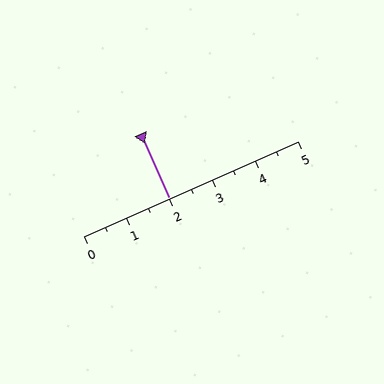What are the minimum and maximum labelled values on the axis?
The axis runs from 0 to 5.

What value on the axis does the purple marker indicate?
The marker indicates approximately 2.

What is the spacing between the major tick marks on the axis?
The major ticks are spaced 1 apart.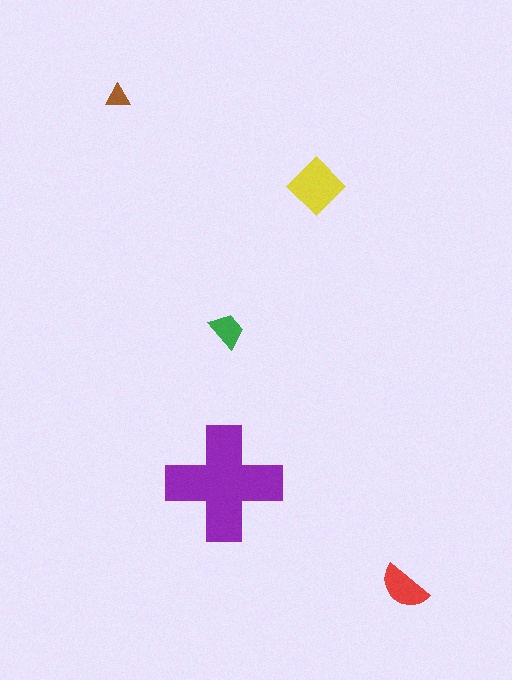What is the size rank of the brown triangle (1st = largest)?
5th.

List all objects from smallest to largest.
The brown triangle, the green trapezoid, the red semicircle, the yellow diamond, the purple cross.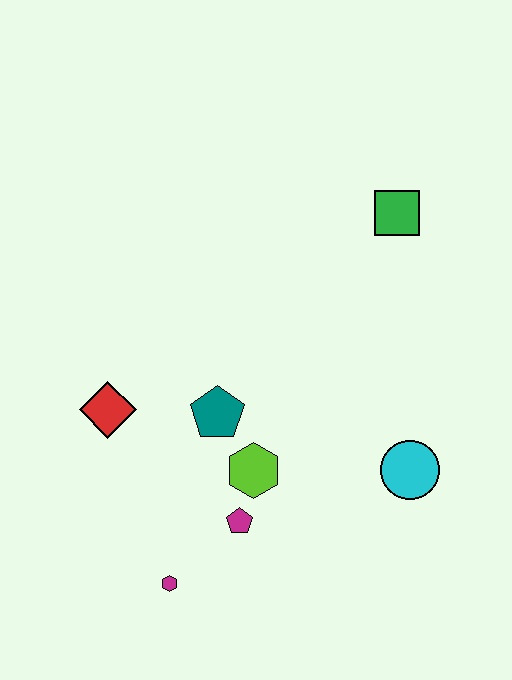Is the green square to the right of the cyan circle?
No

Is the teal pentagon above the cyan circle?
Yes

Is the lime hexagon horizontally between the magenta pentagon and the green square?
Yes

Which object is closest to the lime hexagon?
The magenta pentagon is closest to the lime hexagon.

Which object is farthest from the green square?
The magenta hexagon is farthest from the green square.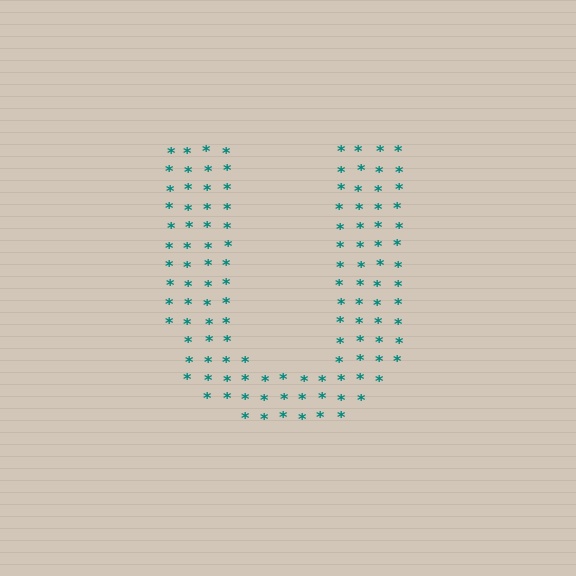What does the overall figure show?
The overall figure shows the letter U.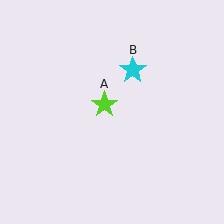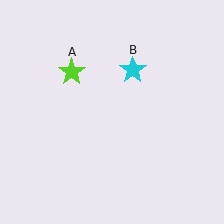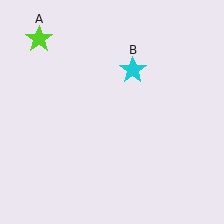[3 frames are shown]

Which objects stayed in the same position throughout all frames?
Cyan star (object B) remained stationary.